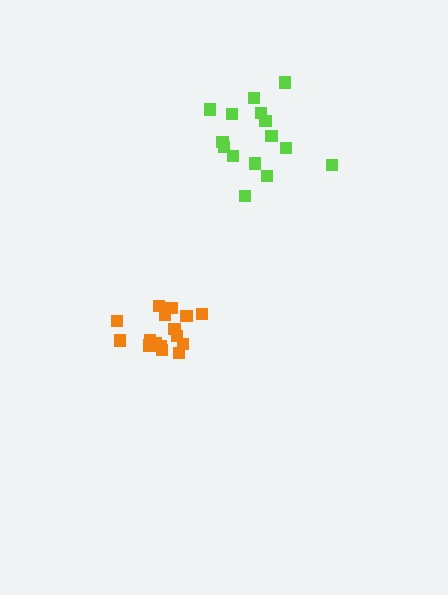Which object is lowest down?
The orange cluster is bottommost.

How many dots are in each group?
Group 1: 15 dots, Group 2: 16 dots (31 total).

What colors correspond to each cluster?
The clusters are colored: lime, orange.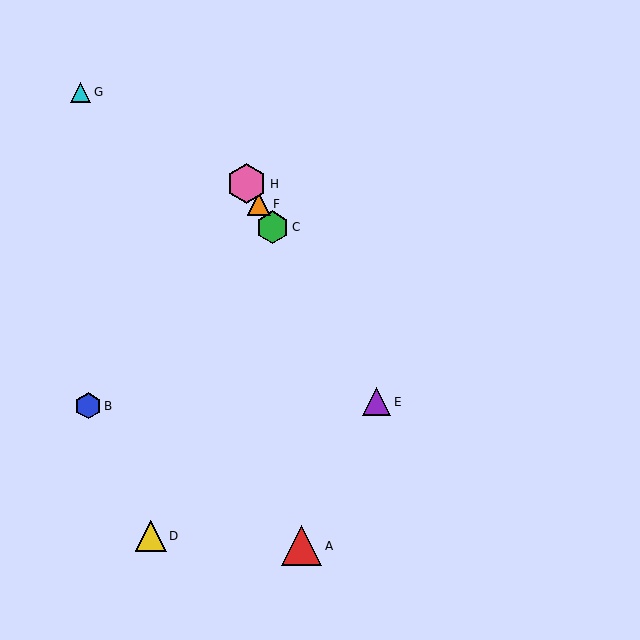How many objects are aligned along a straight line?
4 objects (C, E, F, H) are aligned along a straight line.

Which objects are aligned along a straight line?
Objects C, E, F, H are aligned along a straight line.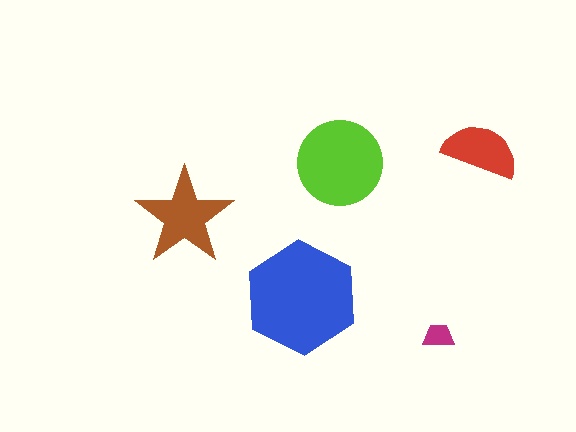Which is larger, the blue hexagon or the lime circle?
The blue hexagon.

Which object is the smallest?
The magenta trapezoid.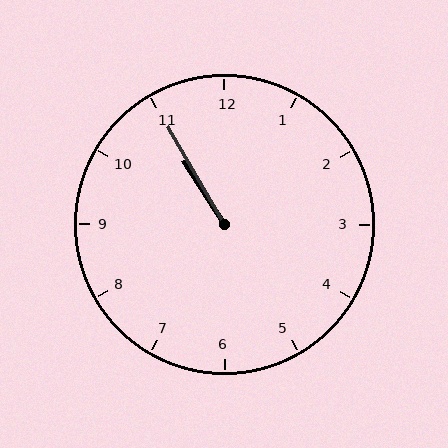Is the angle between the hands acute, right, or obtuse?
It is acute.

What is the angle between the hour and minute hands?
Approximately 2 degrees.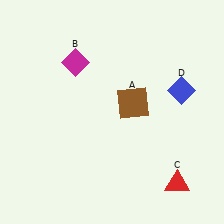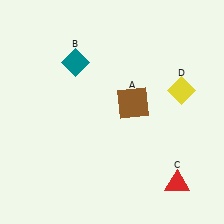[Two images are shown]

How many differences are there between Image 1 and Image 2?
There are 2 differences between the two images.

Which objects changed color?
B changed from magenta to teal. D changed from blue to yellow.